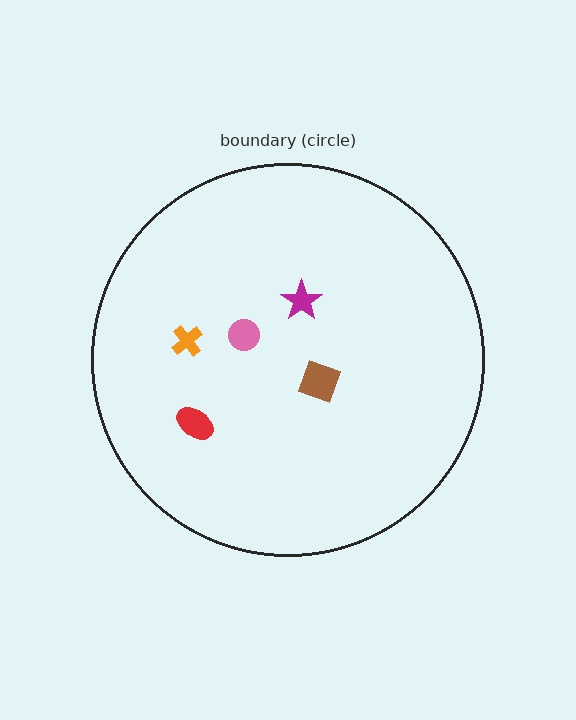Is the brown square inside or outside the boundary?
Inside.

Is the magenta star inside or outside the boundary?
Inside.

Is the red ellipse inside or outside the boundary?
Inside.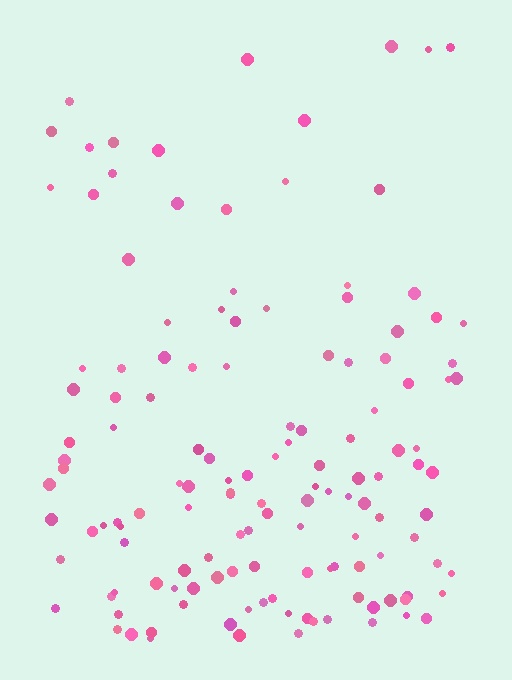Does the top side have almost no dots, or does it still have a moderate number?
Still a moderate number, just noticeably fewer than the bottom.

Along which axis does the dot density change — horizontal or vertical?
Vertical.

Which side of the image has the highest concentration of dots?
The bottom.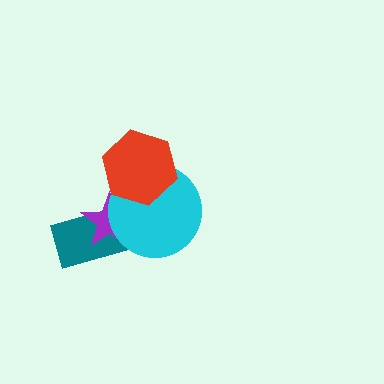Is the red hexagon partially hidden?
No, no other shape covers it.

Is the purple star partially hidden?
Yes, it is partially covered by another shape.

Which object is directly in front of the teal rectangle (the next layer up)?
The purple star is directly in front of the teal rectangle.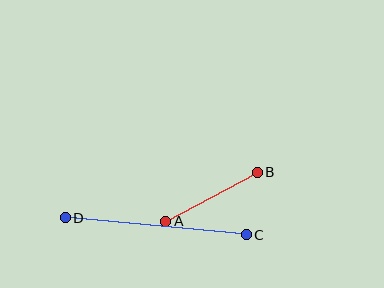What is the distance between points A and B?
The distance is approximately 104 pixels.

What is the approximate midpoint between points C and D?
The midpoint is at approximately (156, 226) pixels.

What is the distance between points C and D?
The distance is approximately 182 pixels.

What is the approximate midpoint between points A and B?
The midpoint is at approximately (212, 197) pixels.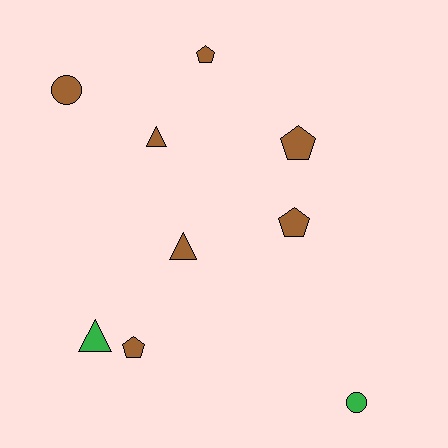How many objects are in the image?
There are 9 objects.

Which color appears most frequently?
Brown, with 7 objects.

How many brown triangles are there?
There are 2 brown triangles.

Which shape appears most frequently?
Pentagon, with 4 objects.